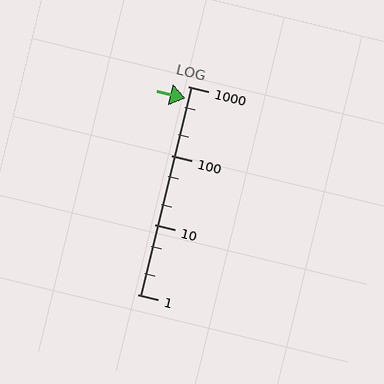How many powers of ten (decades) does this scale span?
The scale spans 3 decades, from 1 to 1000.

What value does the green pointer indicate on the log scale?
The pointer indicates approximately 670.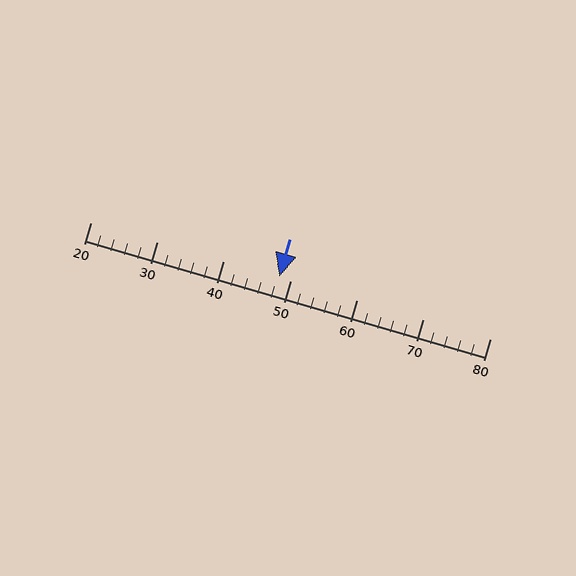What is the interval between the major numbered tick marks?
The major tick marks are spaced 10 units apart.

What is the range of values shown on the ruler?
The ruler shows values from 20 to 80.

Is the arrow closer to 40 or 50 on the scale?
The arrow is closer to 50.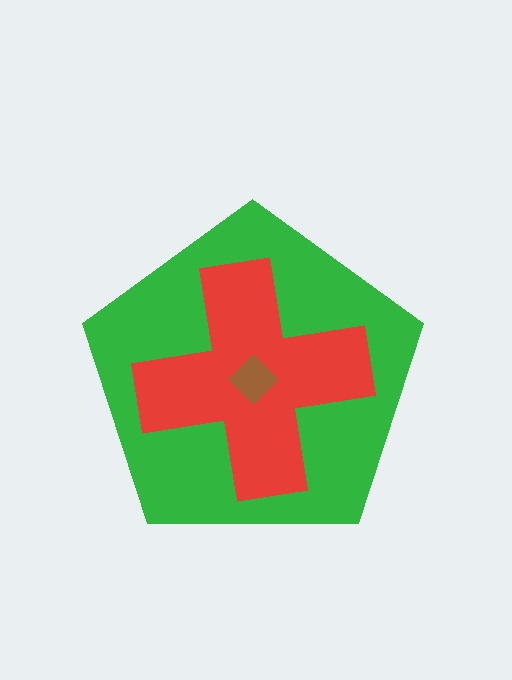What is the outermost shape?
The green pentagon.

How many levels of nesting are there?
3.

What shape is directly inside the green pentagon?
The red cross.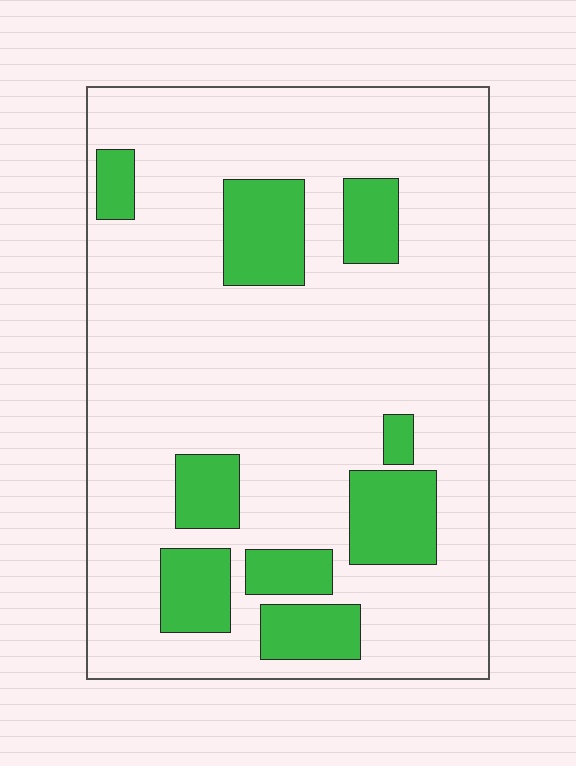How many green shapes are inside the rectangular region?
9.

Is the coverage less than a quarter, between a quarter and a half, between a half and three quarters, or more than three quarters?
Less than a quarter.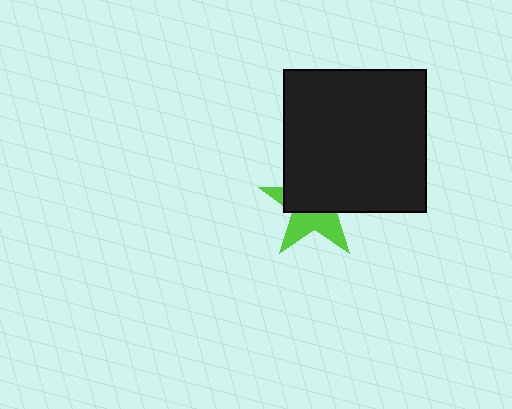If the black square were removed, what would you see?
You would see the complete lime star.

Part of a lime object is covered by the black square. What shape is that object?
It is a star.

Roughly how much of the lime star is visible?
A small part of it is visible (roughly 42%).